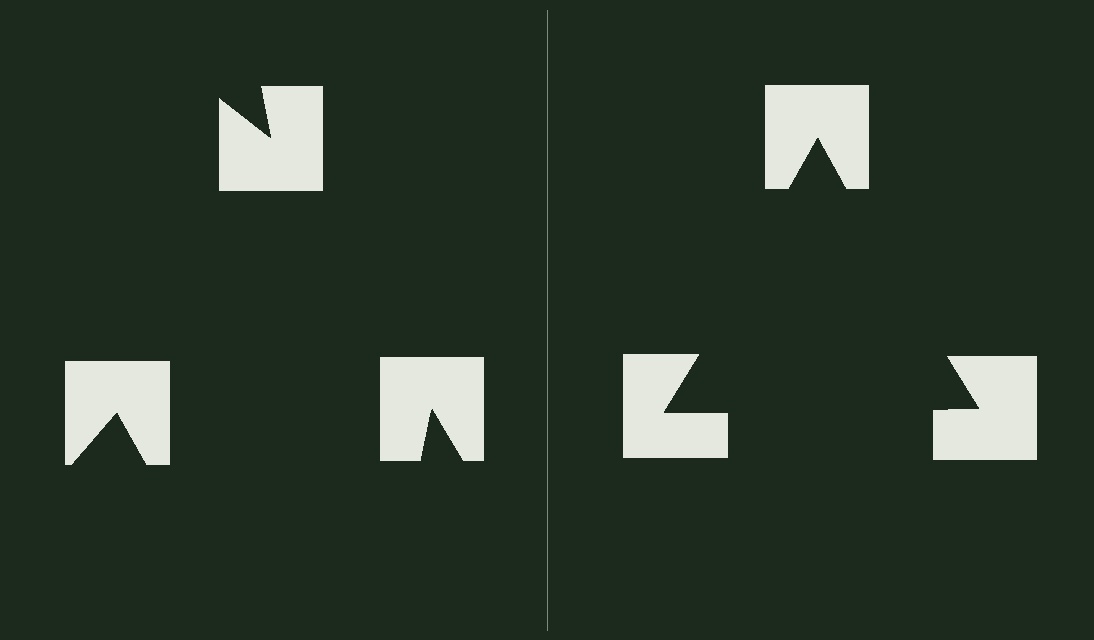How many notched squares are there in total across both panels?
6 — 3 on each side.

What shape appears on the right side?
An illusory triangle.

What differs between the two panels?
The notched squares are positioned identically on both sides; only the wedge orientations differ. On the right they align to a triangle; on the left they are misaligned.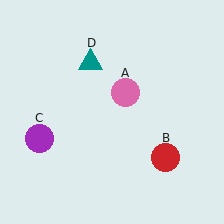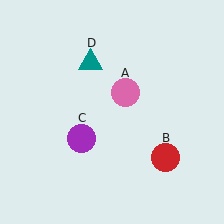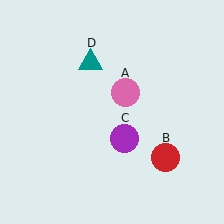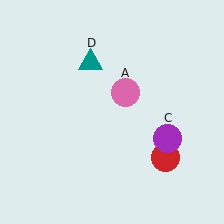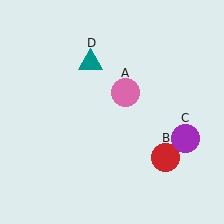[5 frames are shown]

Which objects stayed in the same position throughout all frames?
Pink circle (object A) and red circle (object B) and teal triangle (object D) remained stationary.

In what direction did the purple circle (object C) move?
The purple circle (object C) moved right.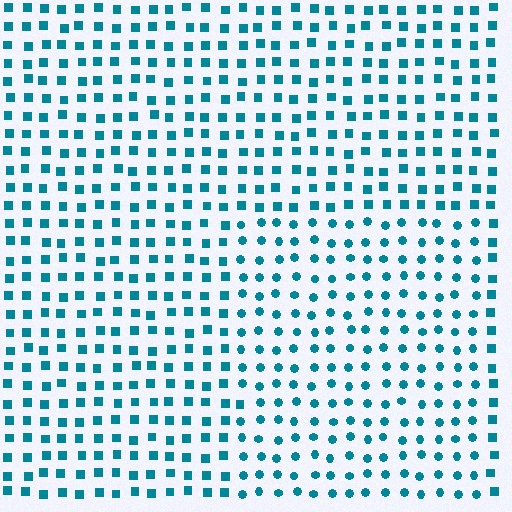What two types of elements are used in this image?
The image uses circles inside the rectangle region and squares outside it.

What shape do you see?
I see a rectangle.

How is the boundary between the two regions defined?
The boundary is defined by a change in element shape: circles inside vs. squares outside. All elements share the same color and spacing.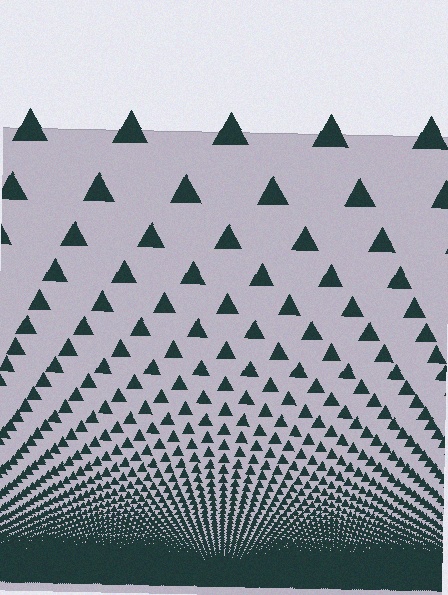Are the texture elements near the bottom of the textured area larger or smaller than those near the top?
Smaller. The gradient is inverted — elements near the bottom are smaller and denser.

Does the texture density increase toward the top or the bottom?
Density increases toward the bottom.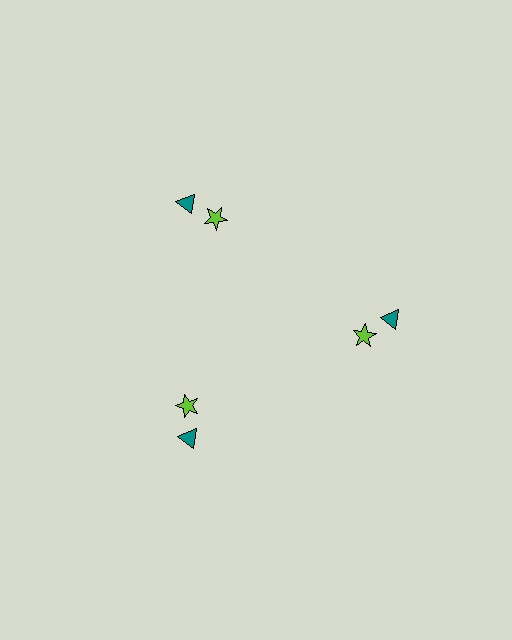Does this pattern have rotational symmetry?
Yes, this pattern has 3-fold rotational symmetry. It looks the same after rotating 120 degrees around the center.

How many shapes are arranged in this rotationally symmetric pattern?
There are 6 shapes, arranged in 3 groups of 2.